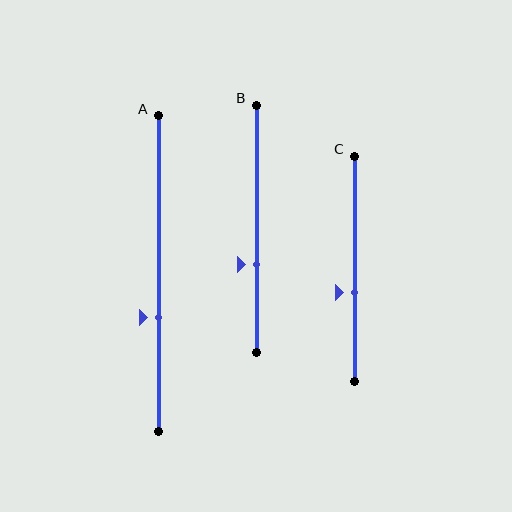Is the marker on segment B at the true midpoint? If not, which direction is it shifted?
No, the marker on segment B is shifted downward by about 14% of the segment length.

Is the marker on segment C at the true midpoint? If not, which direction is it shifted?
No, the marker on segment C is shifted downward by about 11% of the segment length.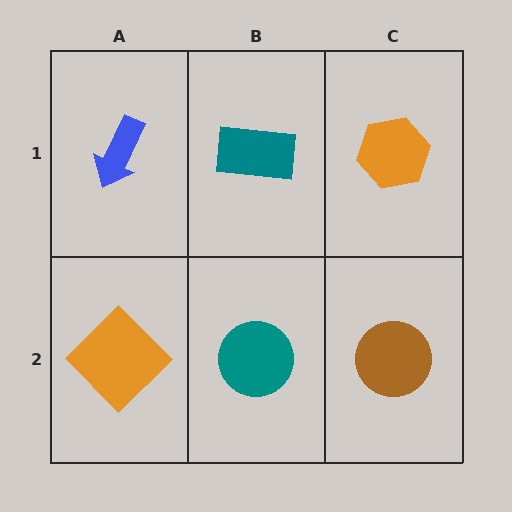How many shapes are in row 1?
3 shapes.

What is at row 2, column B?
A teal circle.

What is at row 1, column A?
A blue arrow.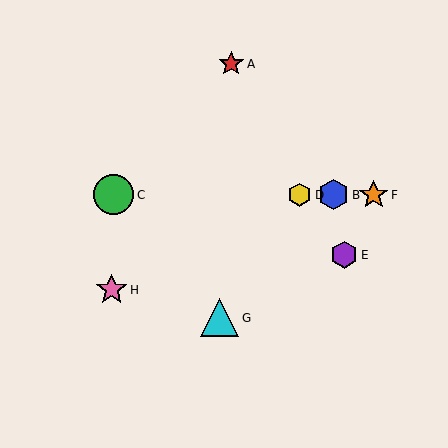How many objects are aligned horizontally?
4 objects (B, C, D, F) are aligned horizontally.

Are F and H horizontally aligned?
No, F is at y≈195 and H is at y≈290.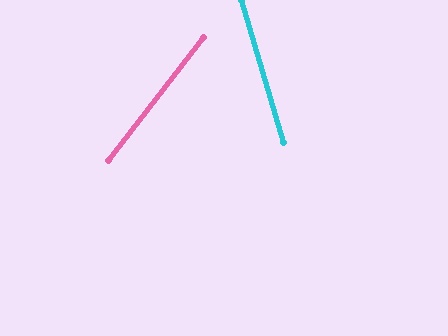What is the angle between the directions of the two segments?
Approximately 54 degrees.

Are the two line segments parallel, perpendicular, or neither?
Neither parallel nor perpendicular — they differ by about 54°.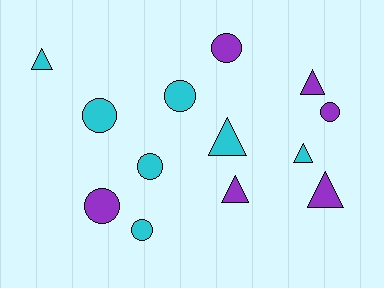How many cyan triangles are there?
There are 3 cyan triangles.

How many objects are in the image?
There are 13 objects.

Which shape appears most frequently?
Circle, with 7 objects.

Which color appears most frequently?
Cyan, with 7 objects.